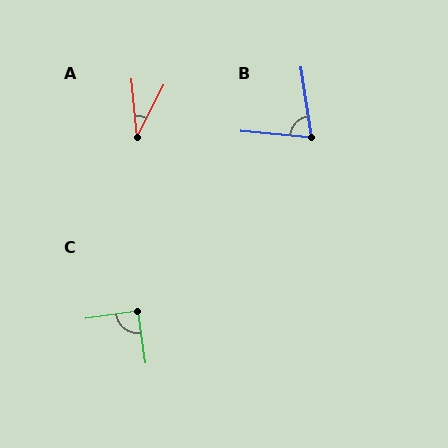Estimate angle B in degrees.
Approximately 77 degrees.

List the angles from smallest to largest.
A (32°), B (77°), C (90°).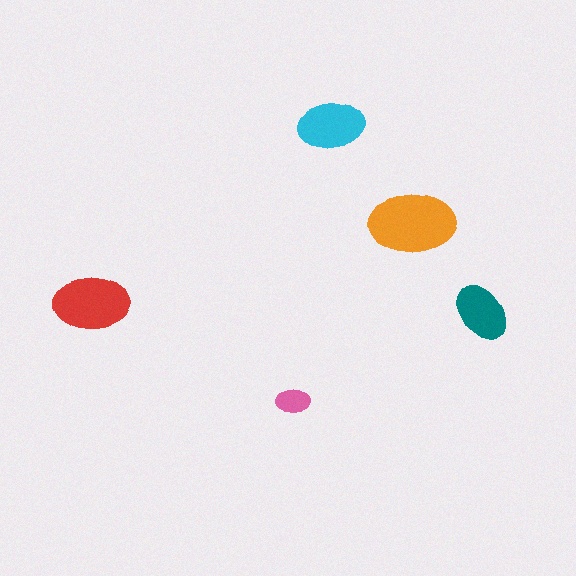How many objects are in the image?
There are 5 objects in the image.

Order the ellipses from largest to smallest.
the orange one, the red one, the cyan one, the teal one, the pink one.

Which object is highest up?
The cyan ellipse is topmost.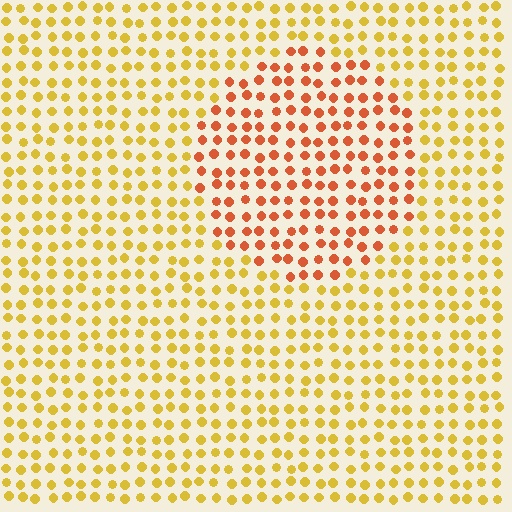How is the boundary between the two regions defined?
The boundary is defined purely by a slight shift in hue (about 36 degrees). Spacing, size, and orientation are identical on both sides.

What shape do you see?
I see a circle.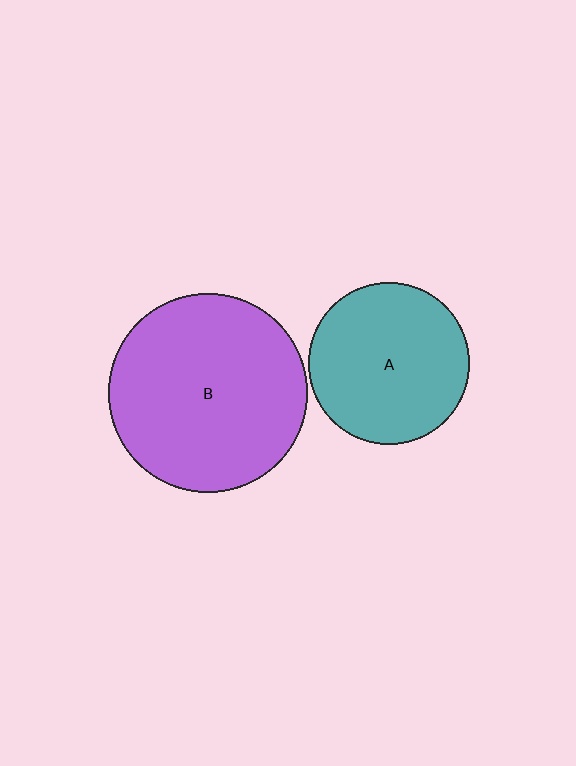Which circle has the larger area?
Circle B (purple).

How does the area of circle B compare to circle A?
Approximately 1.5 times.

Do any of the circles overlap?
No, none of the circles overlap.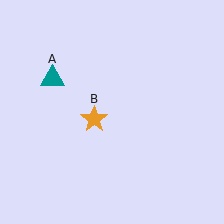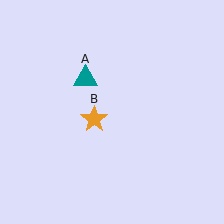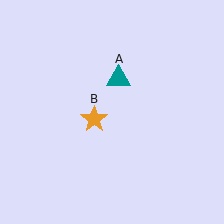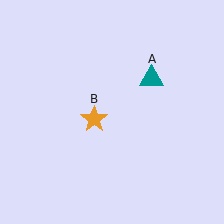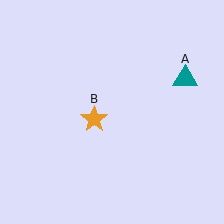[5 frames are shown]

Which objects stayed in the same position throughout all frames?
Orange star (object B) remained stationary.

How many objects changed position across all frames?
1 object changed position: teal triangle (object A).